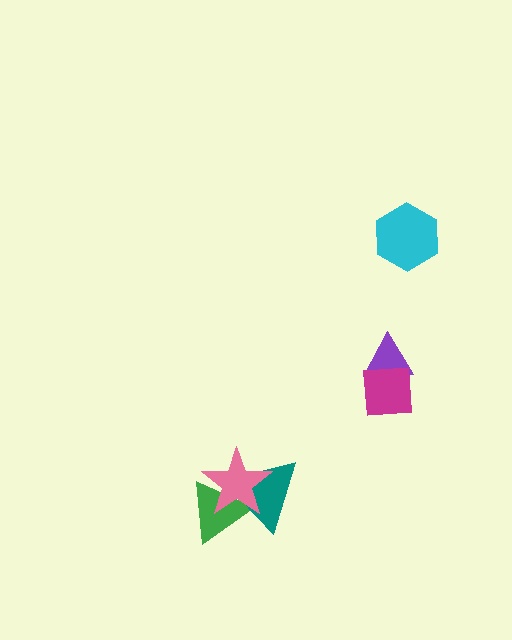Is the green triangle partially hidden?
Yes, it is partially covered by another shape.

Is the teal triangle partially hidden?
Yes, it is partially covered by another shape.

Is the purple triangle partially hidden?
Yes, it is partially covered by another shape.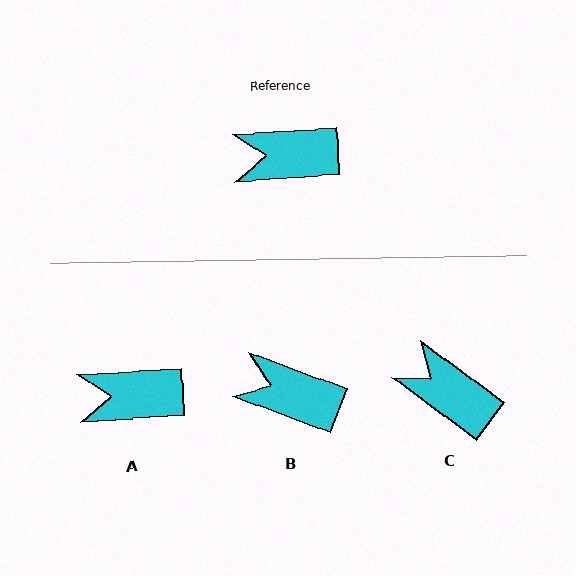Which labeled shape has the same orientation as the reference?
A.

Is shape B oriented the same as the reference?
No, it is off by about 24 degrees.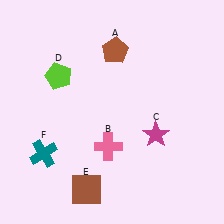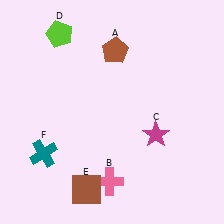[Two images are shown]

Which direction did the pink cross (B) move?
The pink cross (B) moved down.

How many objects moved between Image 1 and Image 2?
2 objects moved between the two images.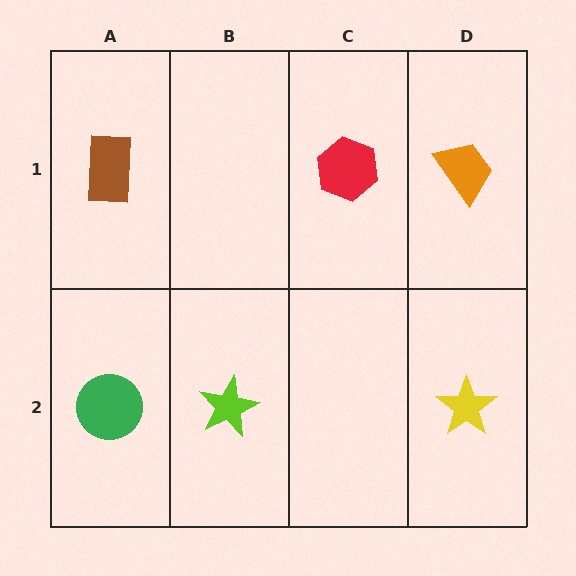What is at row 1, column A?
A brown rectangle.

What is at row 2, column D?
A yellow star.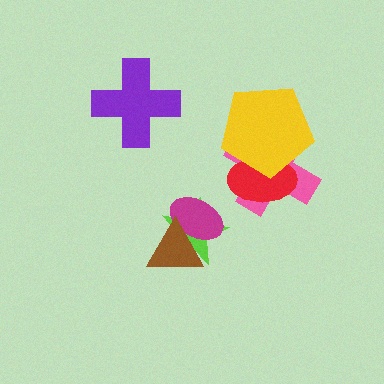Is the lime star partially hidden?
Yes, it is partially covered by another shape.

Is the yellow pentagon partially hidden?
No, no other shape covers it.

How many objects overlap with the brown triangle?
2 objects overlap with the brown triangle.